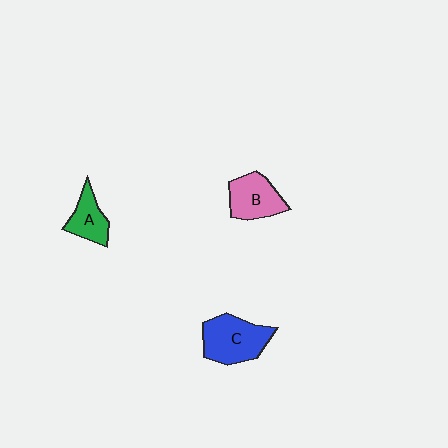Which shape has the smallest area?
Shape A (green).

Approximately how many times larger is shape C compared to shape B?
Approximately 1.3 times.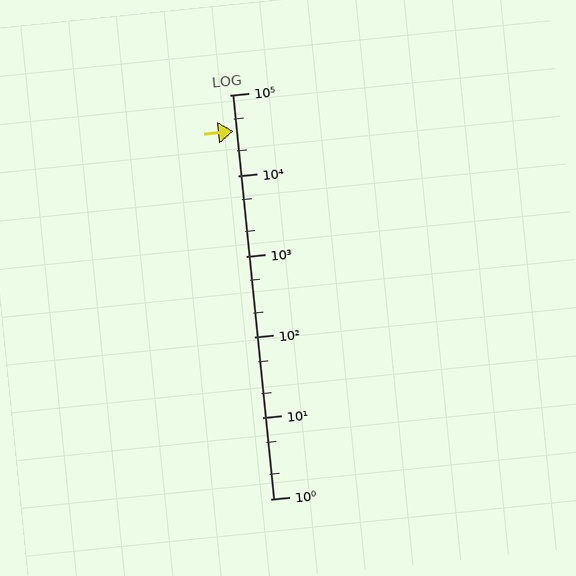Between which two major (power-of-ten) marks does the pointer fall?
The pointer is between 10000 and 100000.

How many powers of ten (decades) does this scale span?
The scale spans 5 decades, from 1 to 100000.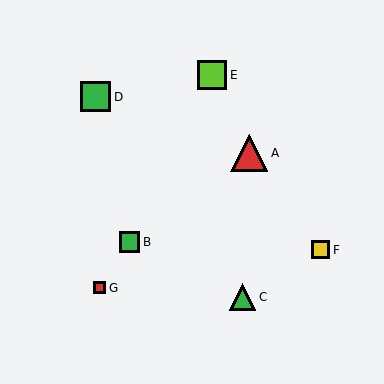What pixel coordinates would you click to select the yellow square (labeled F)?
Click at (321, 250) to select the yellow square F.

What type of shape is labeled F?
Shape F is a yellow square.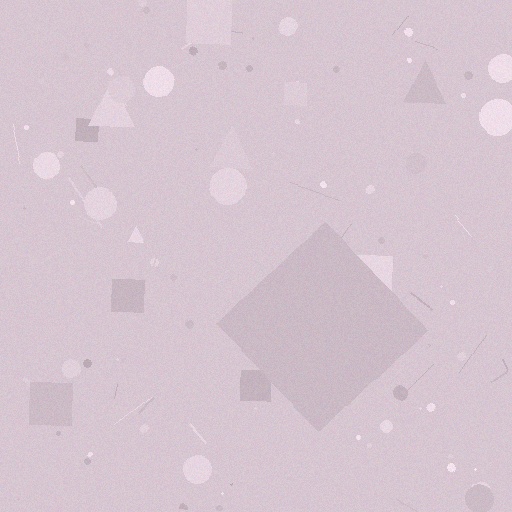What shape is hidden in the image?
A diamond is hidden in the image.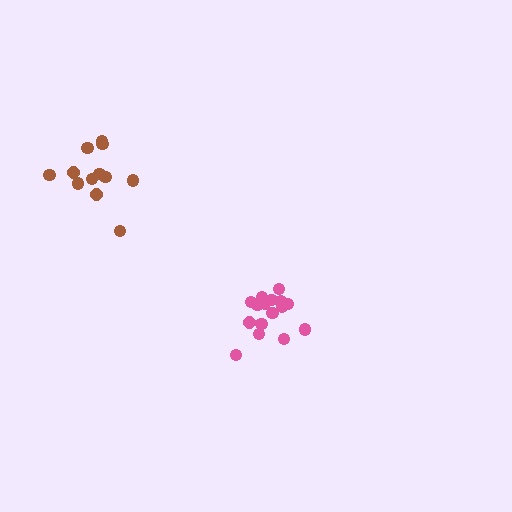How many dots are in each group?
Group 1: 16 dots, Group 2: 13 dots (29 total).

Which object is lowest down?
The pink cluster is bottommost.